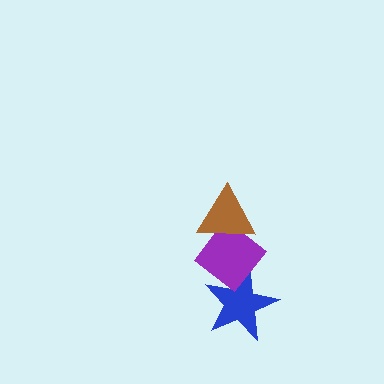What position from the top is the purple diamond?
The purple diamond is 2nd from the top.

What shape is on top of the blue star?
The purple diamond is on top of the blue star.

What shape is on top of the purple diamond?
The brown triangle is on top of the purple diamond.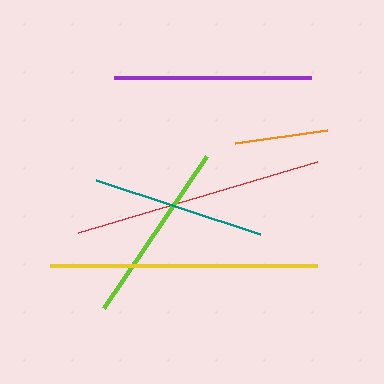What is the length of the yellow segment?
The yellow segment is approximately 266 pixels long.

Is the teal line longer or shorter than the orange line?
The teal line is longer than the orange line.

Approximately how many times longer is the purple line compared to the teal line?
The purple line is approximately 1.1 times the length of the teal line.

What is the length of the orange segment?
The orange segment is approximately 93 pixels long.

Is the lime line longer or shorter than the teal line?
The lime line is longer than the teal line.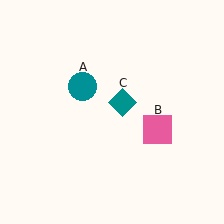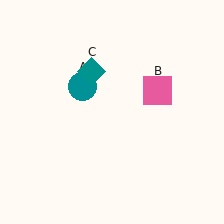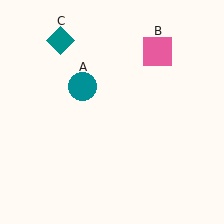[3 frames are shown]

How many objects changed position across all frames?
2 objects changed position: pink square (object B), teal diamond (object C).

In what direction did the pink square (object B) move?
The pink square (object B) moved up.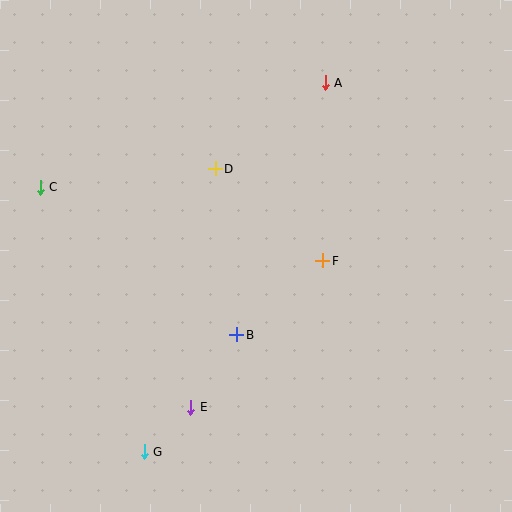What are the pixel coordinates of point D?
Point D is at (215, 169).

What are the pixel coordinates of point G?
Point G is at (144, 452).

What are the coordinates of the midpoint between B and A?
The midpoint between B and A is at (281, 209).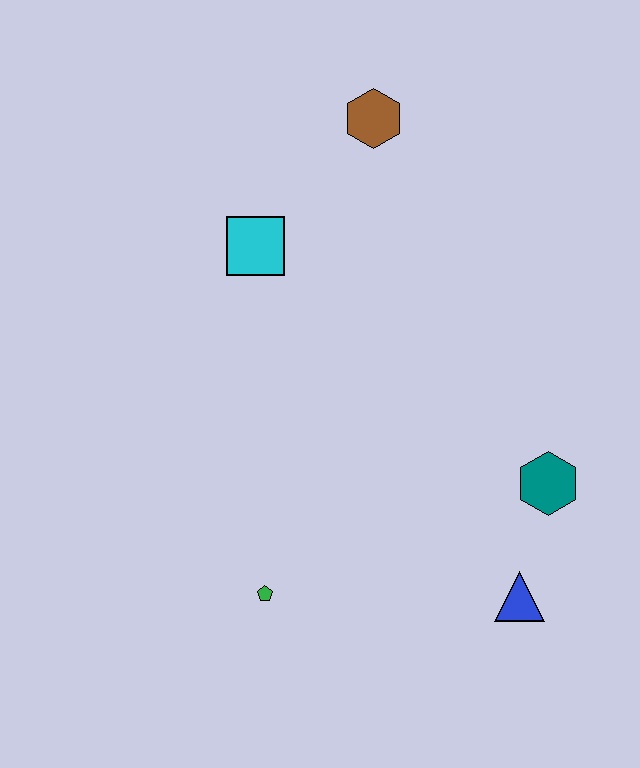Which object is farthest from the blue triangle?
The brown hexagon is farthest from the blue triangle.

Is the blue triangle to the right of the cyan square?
Yes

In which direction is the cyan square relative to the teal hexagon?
The cyan square is to the left of the teal hexagon.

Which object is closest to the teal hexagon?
The blue triangle is closest to the teal hexagon.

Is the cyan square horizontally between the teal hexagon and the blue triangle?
No